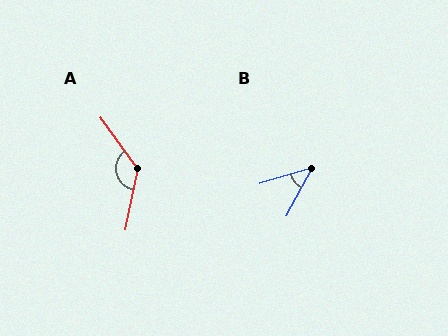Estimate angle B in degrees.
Approximately 46 degrees.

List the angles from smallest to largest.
B (46°), A (132°).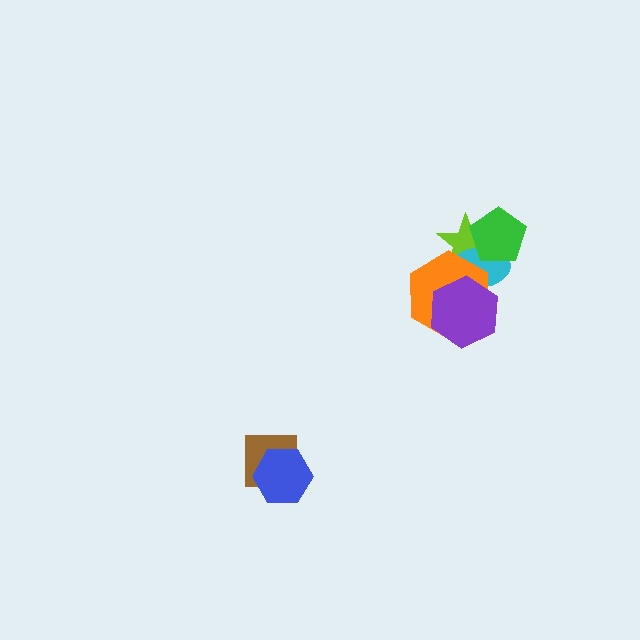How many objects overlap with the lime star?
3 objects overlap with the lime star.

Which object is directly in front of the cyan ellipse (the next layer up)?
The orange hexagon is directly in front of the cyan ellipse.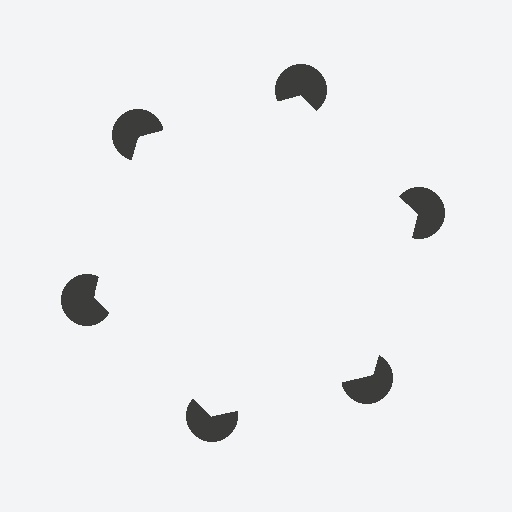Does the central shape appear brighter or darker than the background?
It typically appears slightly brighter than the background, even though no actual brightness change is drawn.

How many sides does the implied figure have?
6 sides.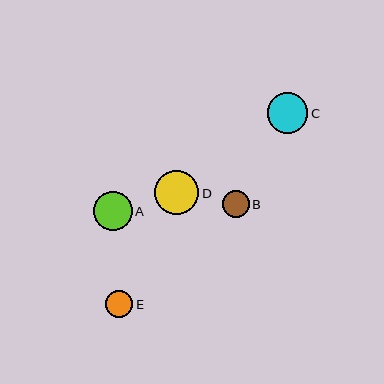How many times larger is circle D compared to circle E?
Circle D is approximately 1.6 times the size of circle E.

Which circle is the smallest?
Circle B is the smallest with a size of approximately 27 pixels.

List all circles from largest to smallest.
From largest to smallest: D, C, A, E, B.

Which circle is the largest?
Circle D is the largest with a size of approximately 44 pixels.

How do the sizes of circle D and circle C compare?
Circle D and circle C are approximately the same size.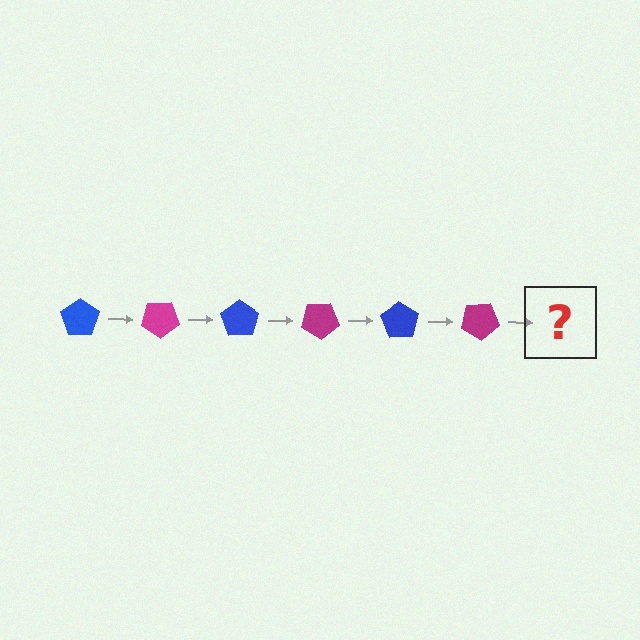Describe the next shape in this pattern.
It should be a blue pentagon, rotated 210 degrees from the start.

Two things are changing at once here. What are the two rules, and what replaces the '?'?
The two rules are that it rotates 35 degrees each step and the color cycles through blue and magenta. The '?' should be a blue pentagon, rotated 210 degrees from the start.